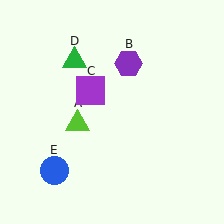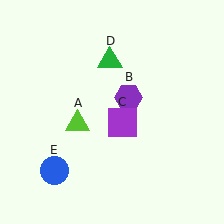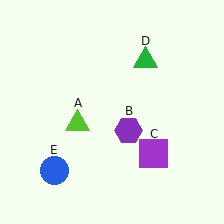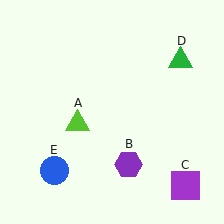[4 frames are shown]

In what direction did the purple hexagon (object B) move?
The purple hexagon (object B) moved down.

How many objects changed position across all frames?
3 objects changed position: purple hexagon (object B), purple square (object C), green triangle (object D).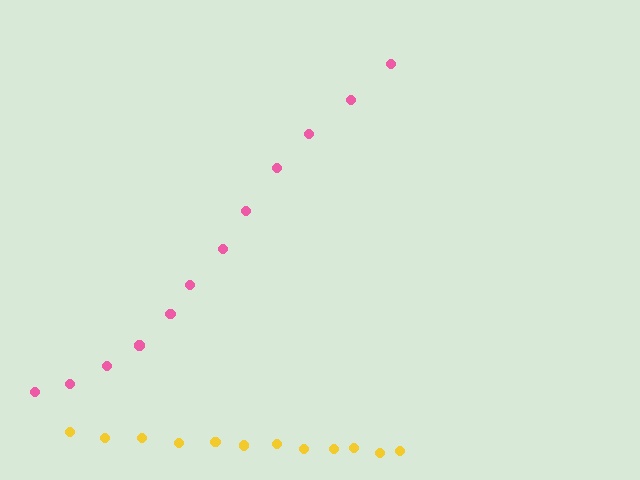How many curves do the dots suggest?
There are 2 distinct paths.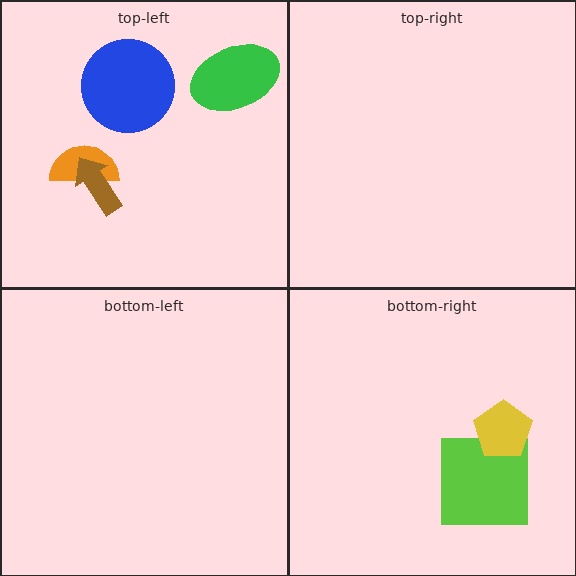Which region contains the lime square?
The bottom-right region.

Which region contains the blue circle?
The top-left region.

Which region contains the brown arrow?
The top-left region.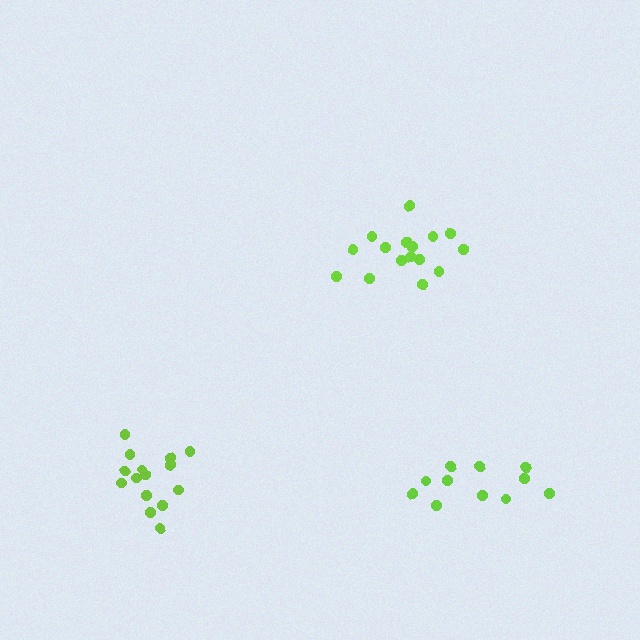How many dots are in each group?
Group 1: 16 dots, Group 2: 11 dots, Group 3: 15 dots (42 total).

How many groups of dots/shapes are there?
There are 3 groups.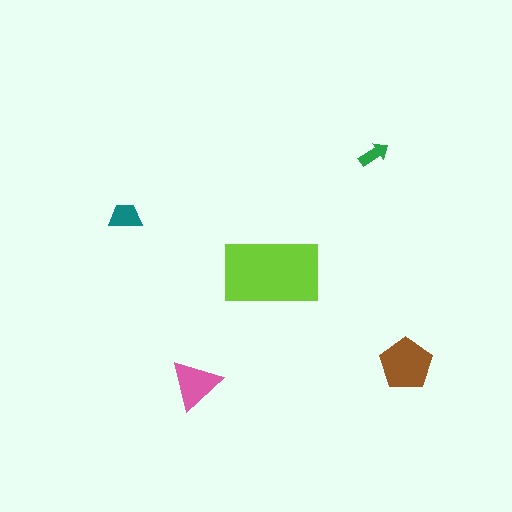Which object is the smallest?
The green arrow.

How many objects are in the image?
There are 5 objects in the image.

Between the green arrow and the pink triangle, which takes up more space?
The pink triangle.